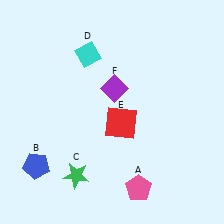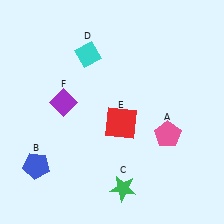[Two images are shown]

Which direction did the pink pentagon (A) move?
The pink pentagon (A) moved up.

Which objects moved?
The objects that moved are: the pink pentagon (A), the green star (C), the purple diamond (F).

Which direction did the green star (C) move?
The green star (C) moved right.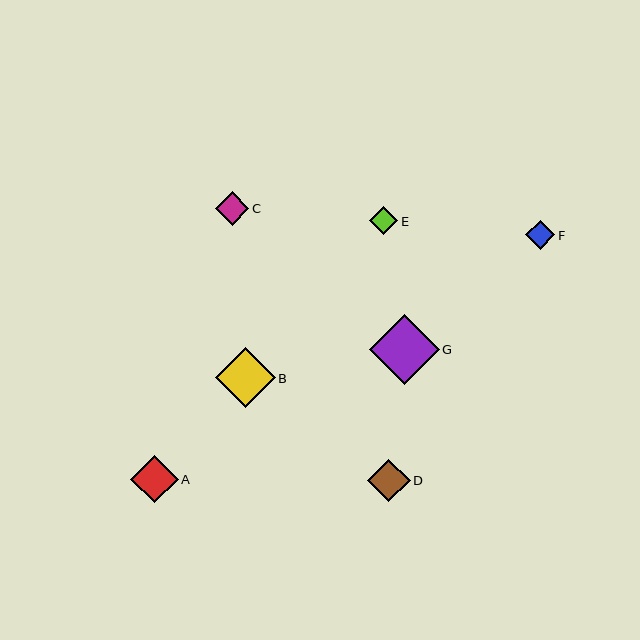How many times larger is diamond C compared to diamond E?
Diamond C is approximately 1.2 times the size of diamond E.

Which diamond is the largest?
Diamond G is the largest with a size of approximately 70 pixels.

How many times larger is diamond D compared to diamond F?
Diamond D is approximately 1.5 times the size of diamond F.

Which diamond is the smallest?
Diamond E is the smallest with a size of approximately 28 pixels.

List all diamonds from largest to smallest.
From largest to smallest: G, B, A, D, C, F, E.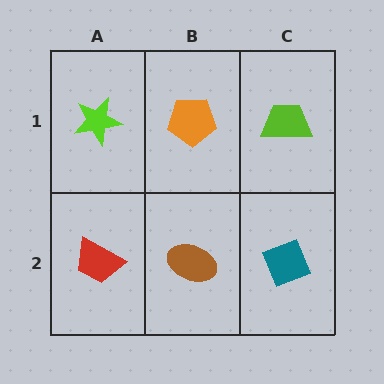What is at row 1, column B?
An orange pentagon.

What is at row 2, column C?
A teal diamond.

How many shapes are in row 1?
3 shapes.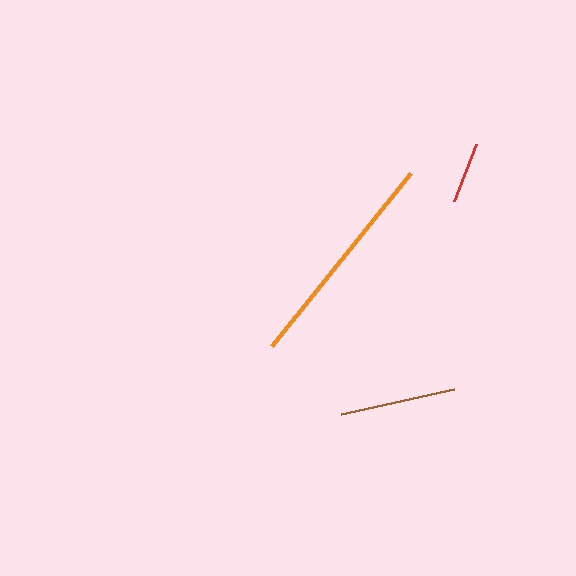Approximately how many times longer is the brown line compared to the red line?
The brown line is approximately 1.9 times the length of the red line.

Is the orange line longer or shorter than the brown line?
The orange line is longer than the brown line.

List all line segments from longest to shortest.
From longest to shortest: orange, brown, red.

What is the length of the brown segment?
The brown segment is approximately 115 pixels long.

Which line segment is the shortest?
The red line is the shortest at approximately 61 pixels.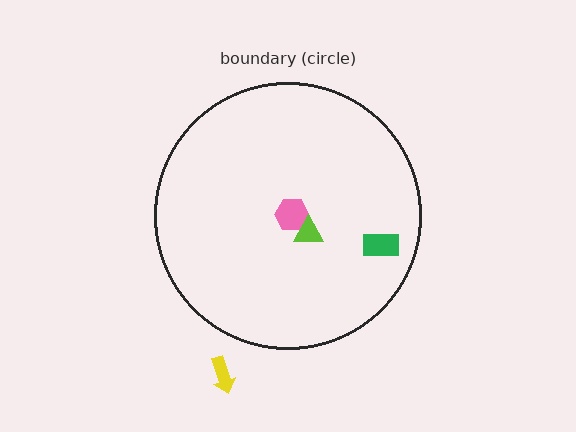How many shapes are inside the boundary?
3 inside, 1 outside.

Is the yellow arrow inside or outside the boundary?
Outside.